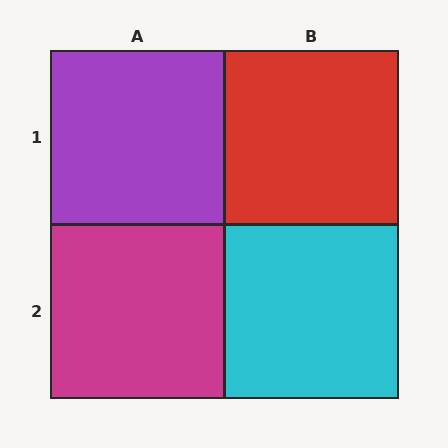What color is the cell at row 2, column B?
Cyan.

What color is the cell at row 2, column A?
Magenta.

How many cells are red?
1 cell is red.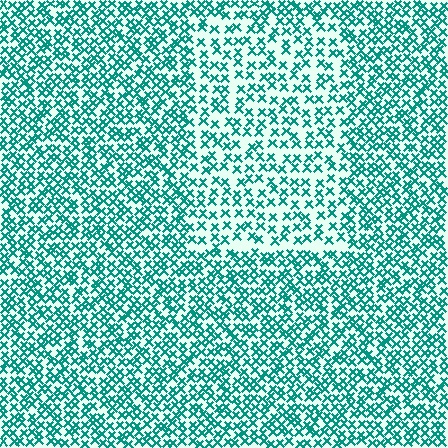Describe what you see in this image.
The image contains small teal elements arranged at two different densities. A rectangle-shaped region is visible where the elements are less densely packed than the surrounding area.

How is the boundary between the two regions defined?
The boundary is defined by a change in element density (approximately 1.7x ratio). All elements are the same color, size, and shape.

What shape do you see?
I see a rectangle.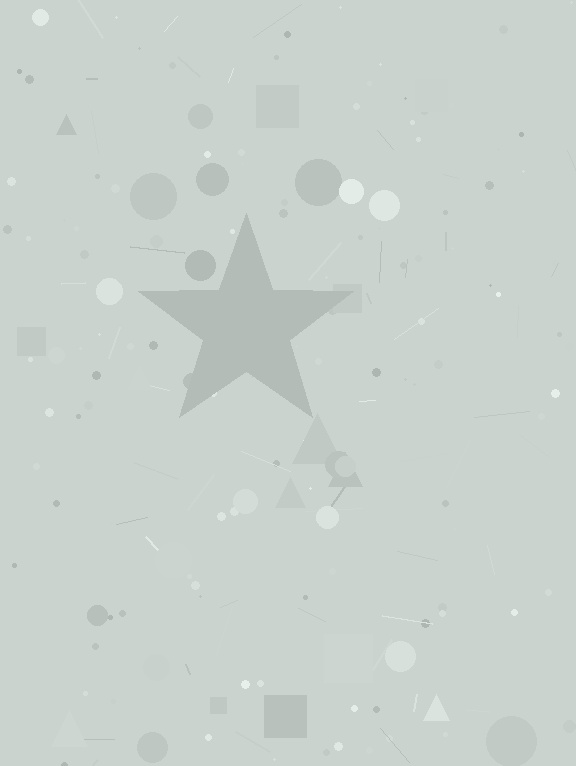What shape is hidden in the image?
A star is hidden in the image.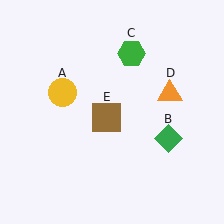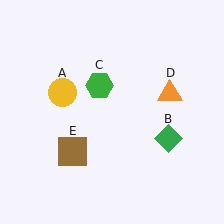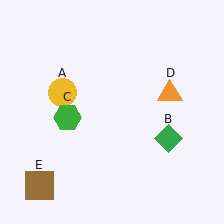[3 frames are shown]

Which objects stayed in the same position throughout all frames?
Yellow circle (object A) and green diamond (object B) and orange triangle (object D) remained stationary.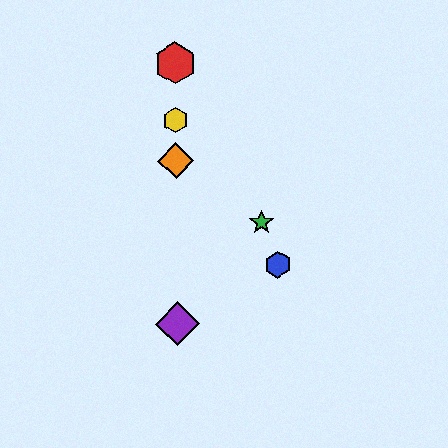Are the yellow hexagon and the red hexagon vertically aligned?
Yes, both are at x≈175.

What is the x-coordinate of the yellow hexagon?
The yellow hexagon is at x≈175.